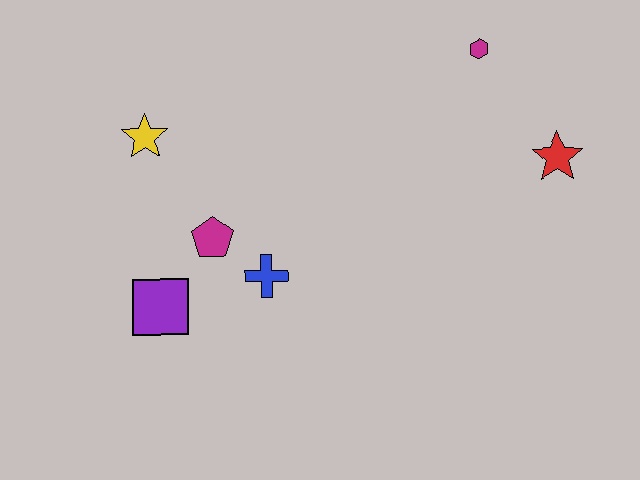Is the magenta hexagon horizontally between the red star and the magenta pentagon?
Yes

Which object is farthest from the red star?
The purple square is farthest from the red star.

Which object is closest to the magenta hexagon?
The red star is closest to the magenta hexagon.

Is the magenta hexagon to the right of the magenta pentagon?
Yes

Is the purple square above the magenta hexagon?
No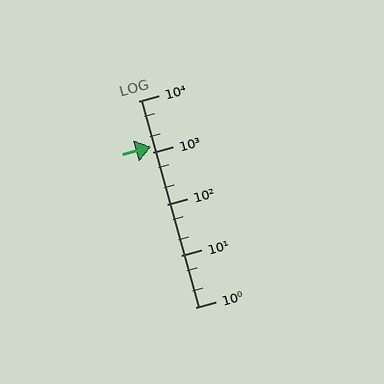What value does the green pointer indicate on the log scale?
The pointer indicates approximately 1300.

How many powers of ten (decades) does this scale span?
The scale spans 4 decades, from 1 to 10000.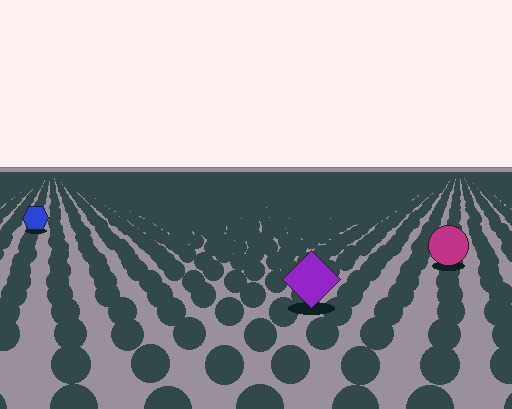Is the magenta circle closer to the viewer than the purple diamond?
No. The purple diamond is closer — you can tell from the texture gradient: the ground texture is coarser near it.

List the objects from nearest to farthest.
From nearest to farthest: the purple diamond, the magenta circle, the blue hexagon.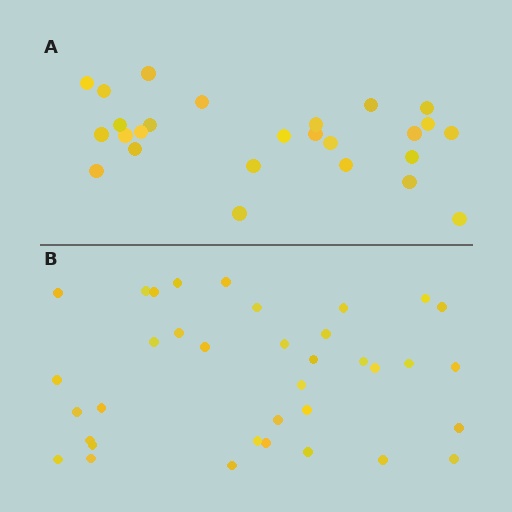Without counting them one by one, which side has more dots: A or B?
Region B (the bottom region) has more dots.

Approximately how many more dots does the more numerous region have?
Region B has roughly 10 or so more dots than region A.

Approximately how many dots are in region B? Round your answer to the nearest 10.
About 40 dots. (The exact count is 36, which rounds to 40.)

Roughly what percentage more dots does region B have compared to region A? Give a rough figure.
About 40% more.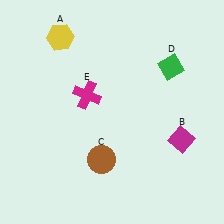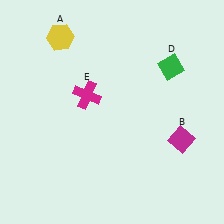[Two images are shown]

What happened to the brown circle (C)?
The brown circle (C) was removed in Image 2. It was in the bottom-left area of Image 1.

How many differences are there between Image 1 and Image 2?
There is 1 difference between the two images.